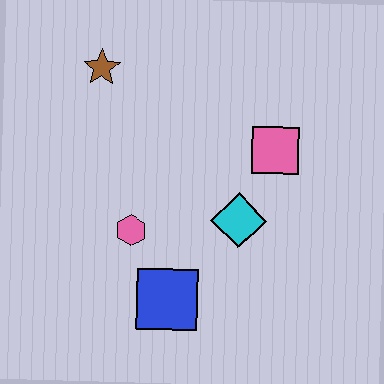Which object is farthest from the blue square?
The brown star is farthest from the blue square.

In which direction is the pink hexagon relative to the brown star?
The pink hexagon is below the brown star.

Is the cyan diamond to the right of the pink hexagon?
Yes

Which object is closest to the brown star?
The pink hexagon is closest to the brown star.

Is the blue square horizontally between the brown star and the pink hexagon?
No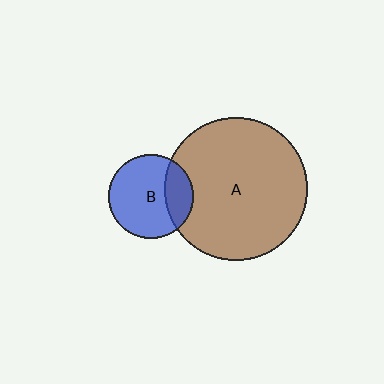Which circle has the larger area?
Circle A (brown).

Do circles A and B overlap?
Yes.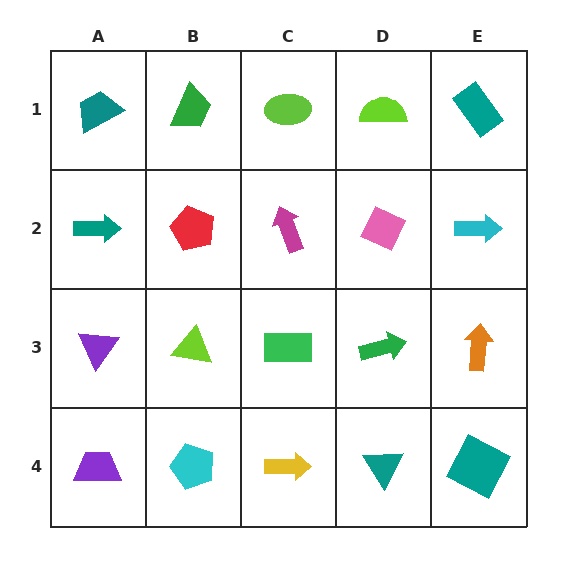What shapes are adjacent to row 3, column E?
A cyan arrow (row 2, column E), a teal square (row 4, column E), a green arrow (row 3, column D).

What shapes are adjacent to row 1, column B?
A red pentagon (row 2, column B), a teal trapezoid (row 1, column A), a lime ellipse (row 1, column C).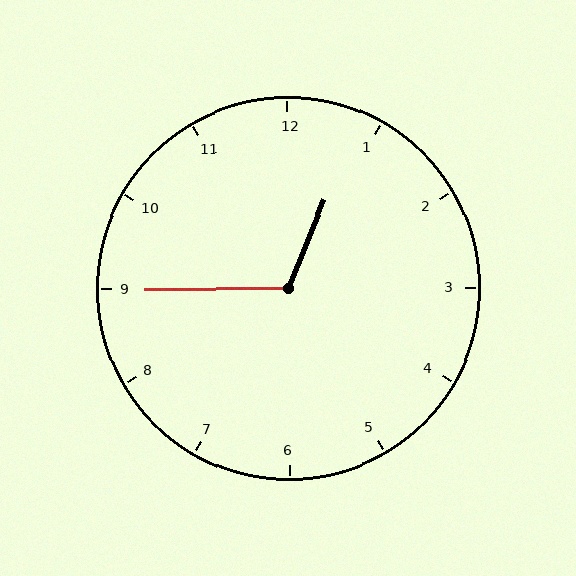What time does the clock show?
12:45.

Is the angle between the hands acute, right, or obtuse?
It is obtuse.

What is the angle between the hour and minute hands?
Approximately 112 degrees.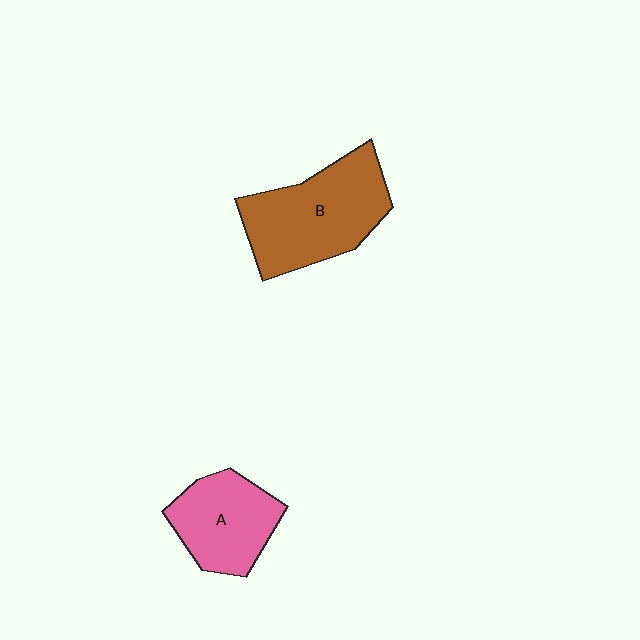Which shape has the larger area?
Shape B (brown).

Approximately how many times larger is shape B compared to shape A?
Approximately 1.4 times.